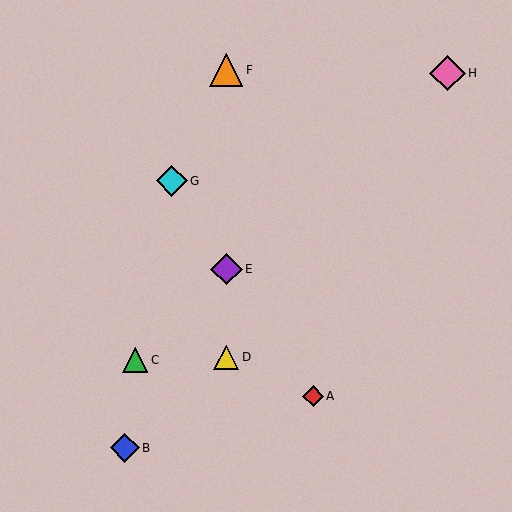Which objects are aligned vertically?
Objects D, E, F are aligned vertically.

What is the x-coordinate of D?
Object D is at x≈226.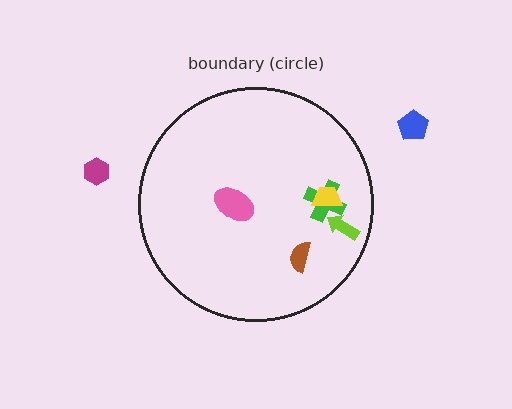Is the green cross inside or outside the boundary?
Inside.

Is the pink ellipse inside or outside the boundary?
Inside.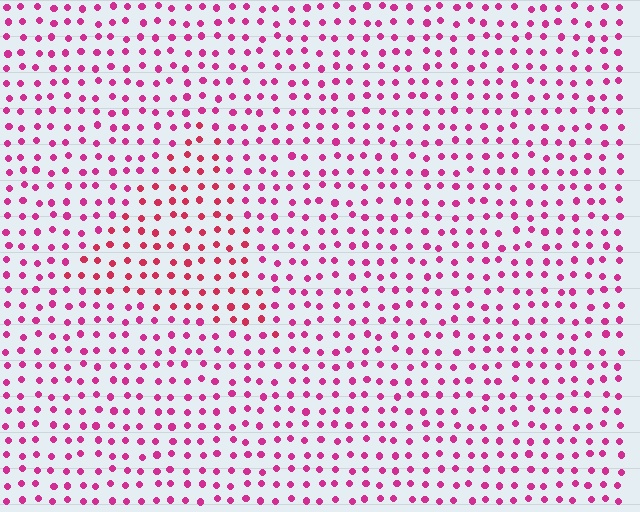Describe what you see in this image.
The image is filled with small magenta elements in a uniform arrangement. A triangle-shaped region is visible where the elements are tinted to a slightly different hue, forming a subtle color boundary.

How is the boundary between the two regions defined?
The boundary is defined purely by a slight shift in hue (about 22 degrees). Spacing, size, and orientation are identical on both sides.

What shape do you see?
I see a triangle.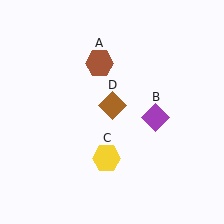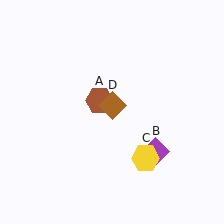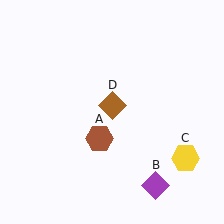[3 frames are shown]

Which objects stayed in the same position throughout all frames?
Brown diamond (object D) remained stationary.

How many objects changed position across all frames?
3 objects changed position: brown hexagon (object A), purple diamond (object B), yellow hexagon (object C).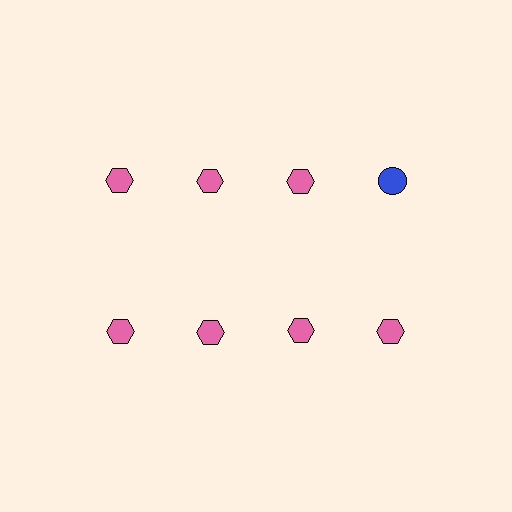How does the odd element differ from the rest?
It differs in both color (blue instead of pink) and shape (circle instead of hexagon).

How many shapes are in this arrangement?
There are 8 shapes arranged in a grid pattern.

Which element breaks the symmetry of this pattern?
The blue circle in the top row, second from right column breaks the symmetry. All other shapes are pink hexagons.